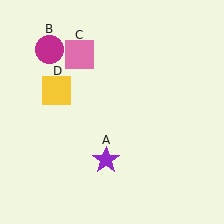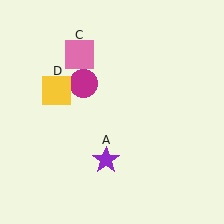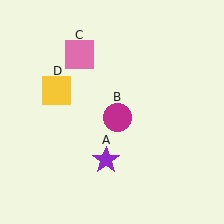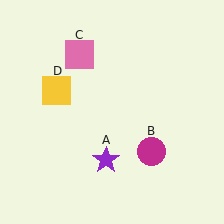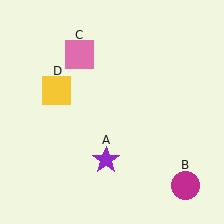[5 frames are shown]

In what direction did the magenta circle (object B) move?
The magenta circle (object B) moved down and to the right.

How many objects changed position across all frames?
1 object changed position: magenta circle (object B).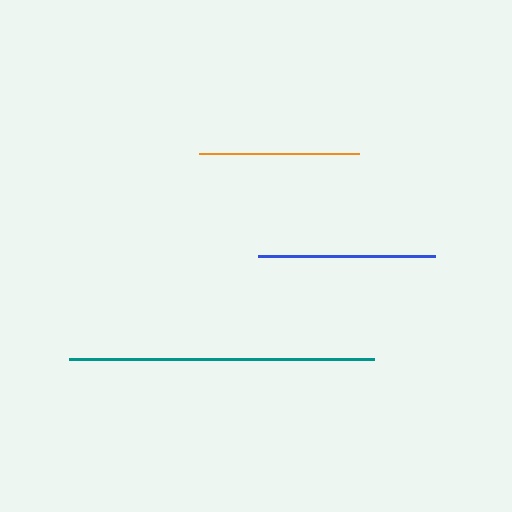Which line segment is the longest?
The teal line is the longest at approximately 305 pixels.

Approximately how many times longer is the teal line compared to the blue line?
The teal line is approximately 1.7 times the length of the blue line.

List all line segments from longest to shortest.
From longest to shortest: teal, blue, orange.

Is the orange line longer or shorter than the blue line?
The blue line is longer than the orange line.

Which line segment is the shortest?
The orange line is the shortest at approximately 160 pixels.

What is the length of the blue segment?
The blue segment is approximately 176 pixels long.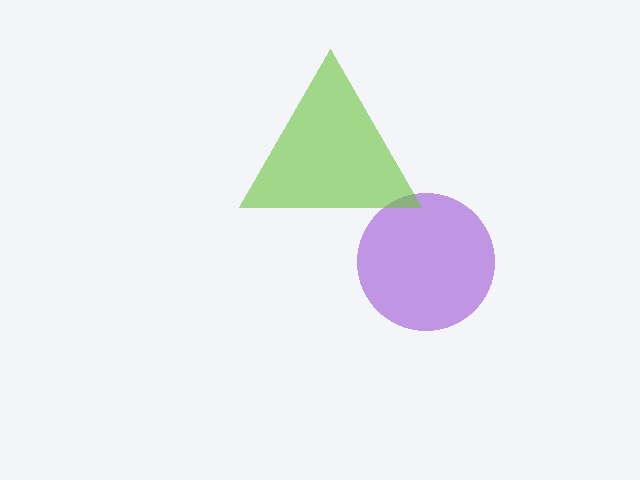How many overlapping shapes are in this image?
There are 2 overlapping shapes in the image.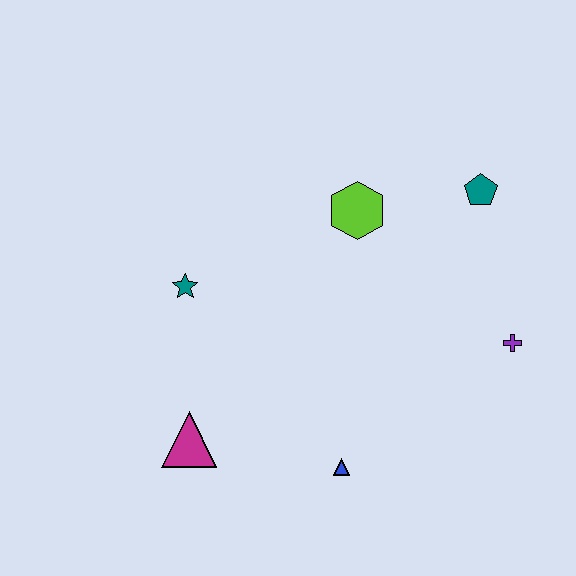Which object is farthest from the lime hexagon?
The magenta triangle is farthest from the lime hexagon.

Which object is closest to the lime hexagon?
The teal pentagon is closest to the lime hexagon.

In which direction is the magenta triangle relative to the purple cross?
The magenta triangle is to the left of the purple cross.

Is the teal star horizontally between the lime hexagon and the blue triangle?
No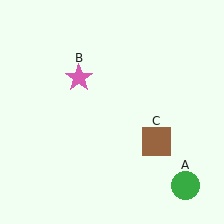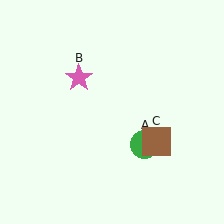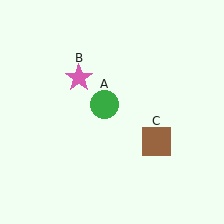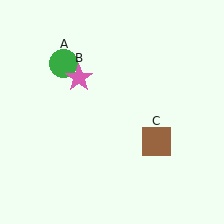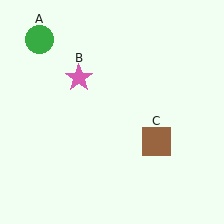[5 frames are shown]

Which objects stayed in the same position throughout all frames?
Pink star (object B) and brown square (object C) remained stationary.